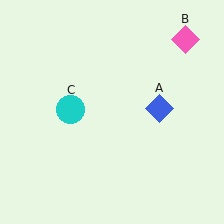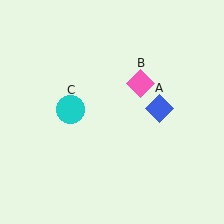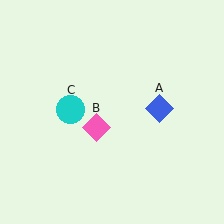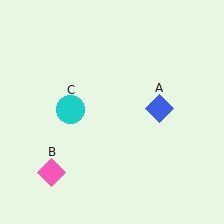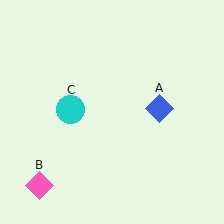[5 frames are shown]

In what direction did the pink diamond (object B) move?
The pink diamond (object B) moved down and to the left.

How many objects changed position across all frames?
1 object changed position: pink diamond (object B).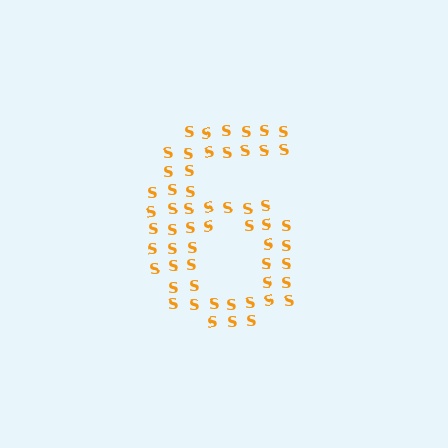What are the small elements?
The small elements are letter S's.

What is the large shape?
The large shape is the digit 6.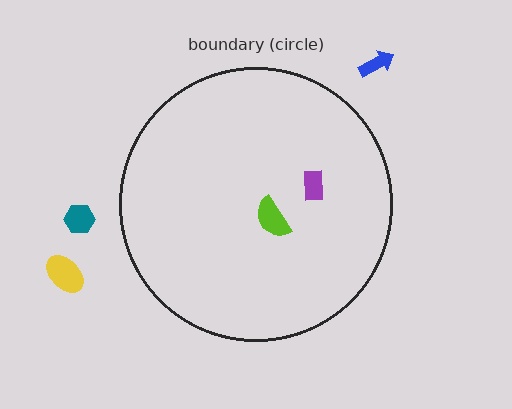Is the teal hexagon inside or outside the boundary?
Outside.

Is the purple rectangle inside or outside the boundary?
Inside.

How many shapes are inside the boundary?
2 inside, 3 outside.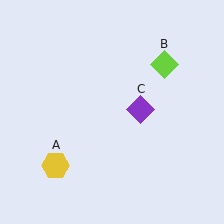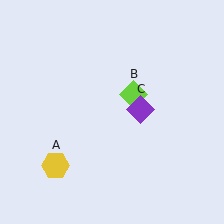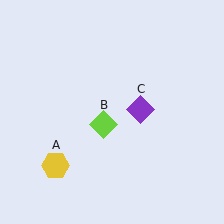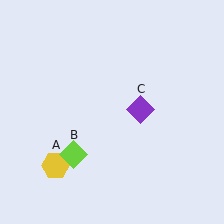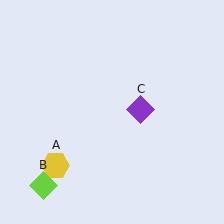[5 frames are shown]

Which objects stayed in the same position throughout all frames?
Yellow hexagon (object A) and purple diamond (object C) remained stationary.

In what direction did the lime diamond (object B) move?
The lime diamond (object B) moved down and to the left.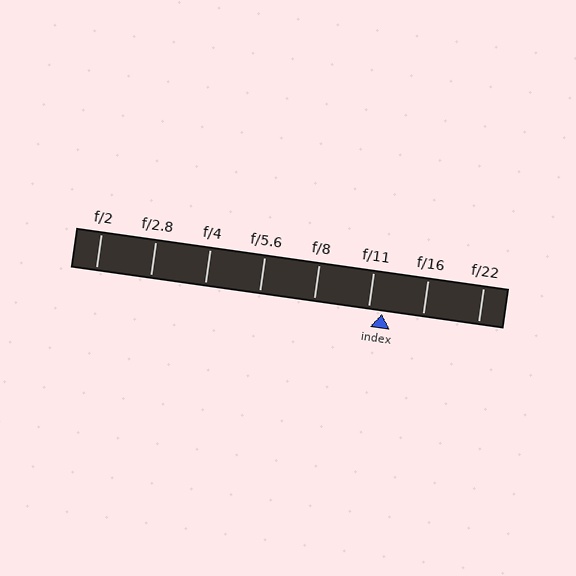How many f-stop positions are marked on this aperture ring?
There are 8 f-stop positions marked.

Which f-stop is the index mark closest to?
The index mark is closest to f/11.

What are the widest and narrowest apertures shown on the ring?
The widest aperture shown is f/2 and the narrowest is f/22.